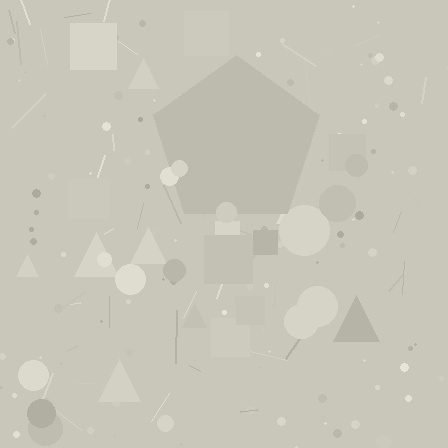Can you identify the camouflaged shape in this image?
The camouflaged shape is a pentagon.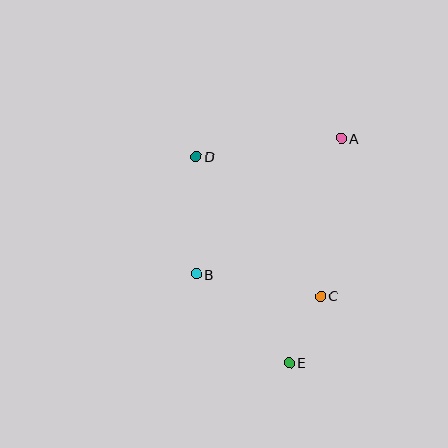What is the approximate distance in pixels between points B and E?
The distance between B and E is approximately 128 pixels.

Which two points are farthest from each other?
Points A and E are farthest from each other.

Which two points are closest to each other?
Points C and E are closest to each other.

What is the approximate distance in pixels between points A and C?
The distance between A and C is approximately 159 pixels.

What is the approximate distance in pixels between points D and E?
The distance between D and E is approximately 226 pixels.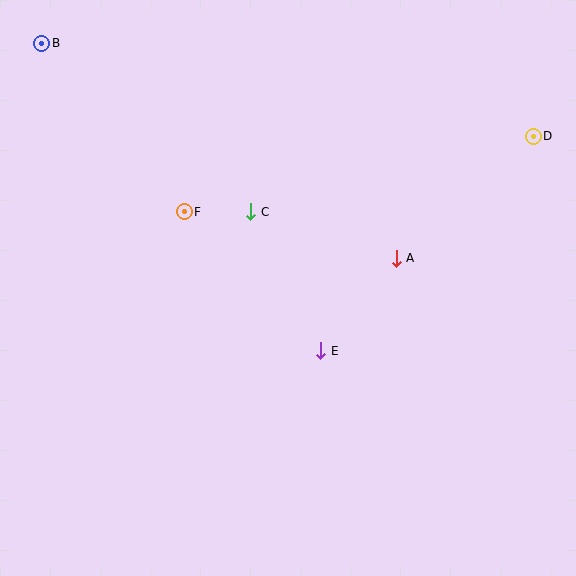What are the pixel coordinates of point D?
Point D is at (533, 136).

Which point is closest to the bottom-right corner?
Point E is closest to the bottom-right corner.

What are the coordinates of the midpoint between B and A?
The midpoint between B and A is at (219, 151).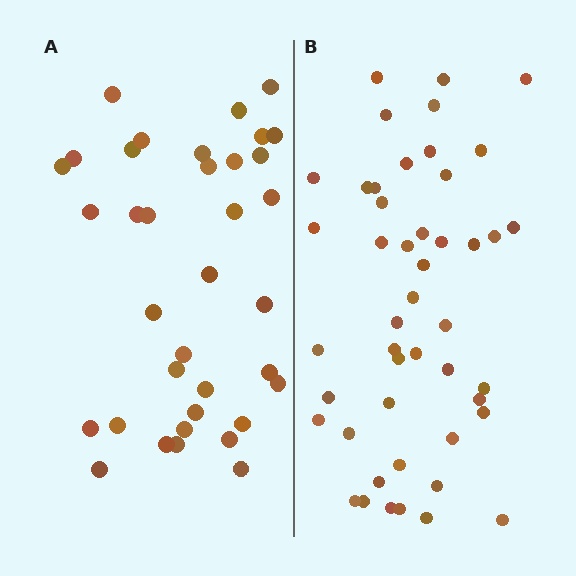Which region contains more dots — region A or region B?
Region B (the right region) has more dots.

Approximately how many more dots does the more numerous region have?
Region B has roughly 12 or so more dots than region A.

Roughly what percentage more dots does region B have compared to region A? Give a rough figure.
About 30% more.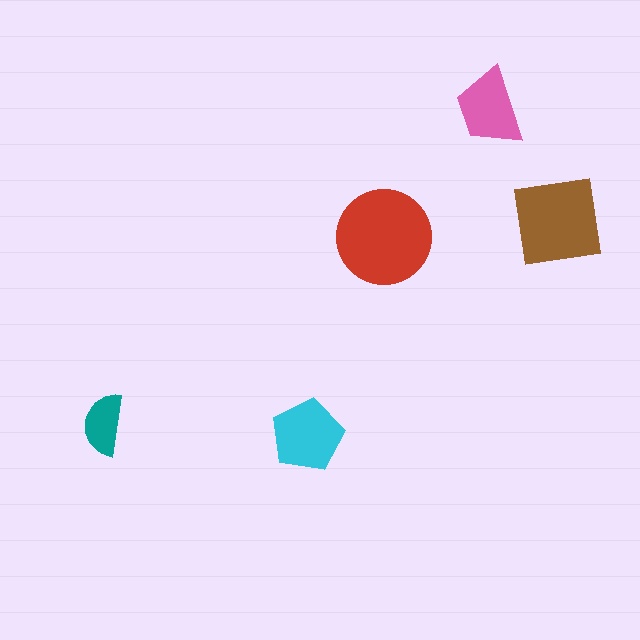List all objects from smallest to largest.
The teal semicircle, the pink trapezoid, the cyan pentagon, the brown square, the red circle.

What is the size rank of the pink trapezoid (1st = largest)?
4th.